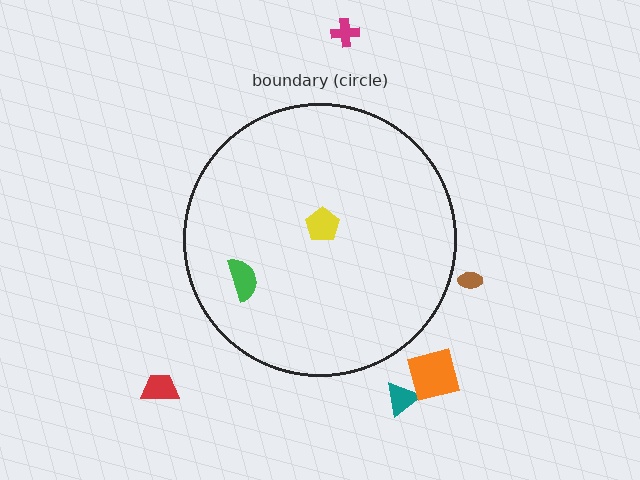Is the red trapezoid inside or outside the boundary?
Outside.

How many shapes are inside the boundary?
2 inside, 5 outside.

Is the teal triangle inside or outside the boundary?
Outside.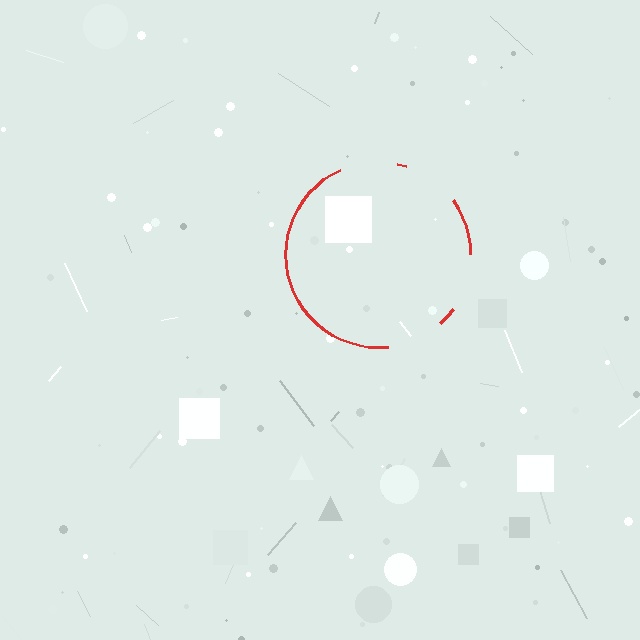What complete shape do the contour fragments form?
The contour fragments form a circle.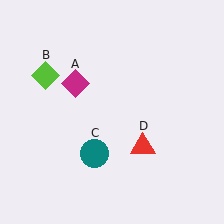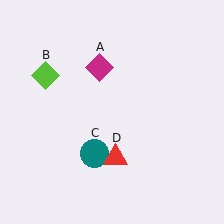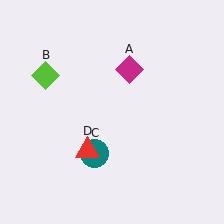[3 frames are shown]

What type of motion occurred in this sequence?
The magenta diamond (object A), red triangle (object D) rotated clockwise around the center of the scene.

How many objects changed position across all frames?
2 objects changed position: magenta diamond (object A), red triangle (object D).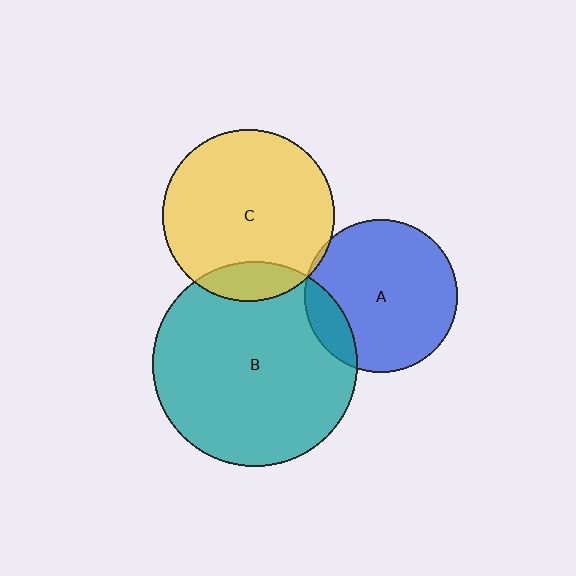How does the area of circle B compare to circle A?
Approximately 1.8 times.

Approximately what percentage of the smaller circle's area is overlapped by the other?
Approximately 15%.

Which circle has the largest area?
Circle B (teal).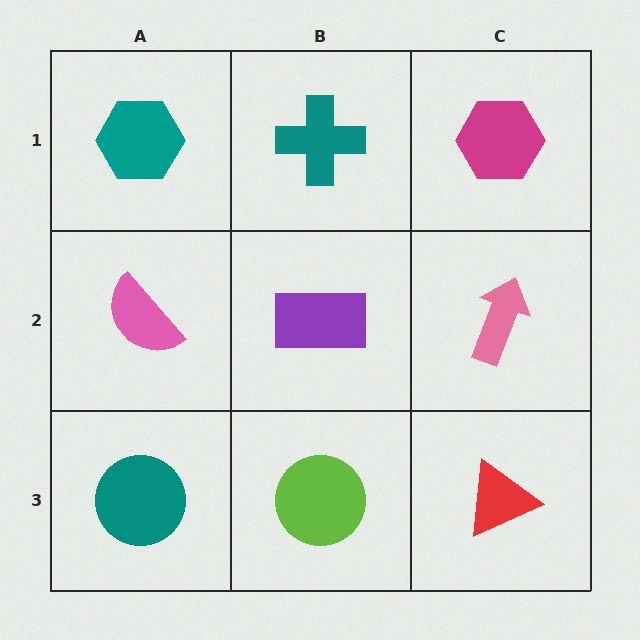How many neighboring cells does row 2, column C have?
3.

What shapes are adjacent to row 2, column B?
A teal cross (row 1, column B), a lime circle (row 3, column B), a pink semicircle (row 2, column A), a pink arrow (row 2, column C).